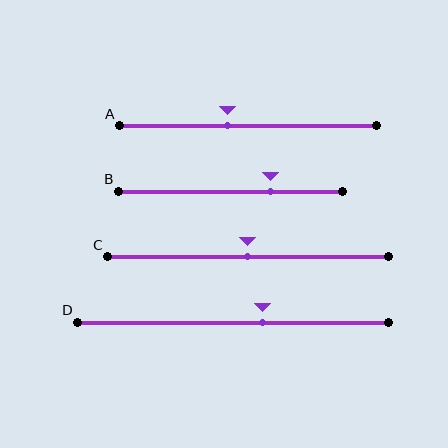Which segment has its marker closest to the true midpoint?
Segment C has its marker closest to the true midpoint.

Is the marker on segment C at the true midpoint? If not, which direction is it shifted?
Yes, the marker on segment C is at the true midpoint.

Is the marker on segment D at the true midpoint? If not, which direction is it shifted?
No, the marker on segment D is shifted to the right by about 9% of the segment length.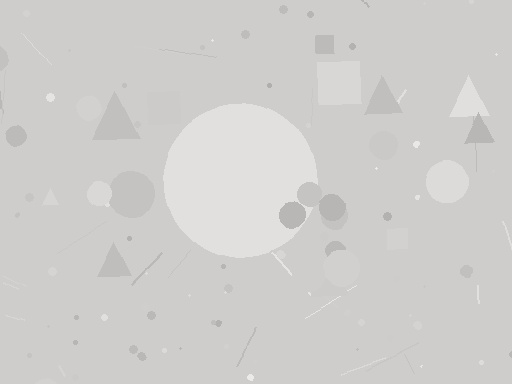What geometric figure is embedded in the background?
A circle is embedded in the background.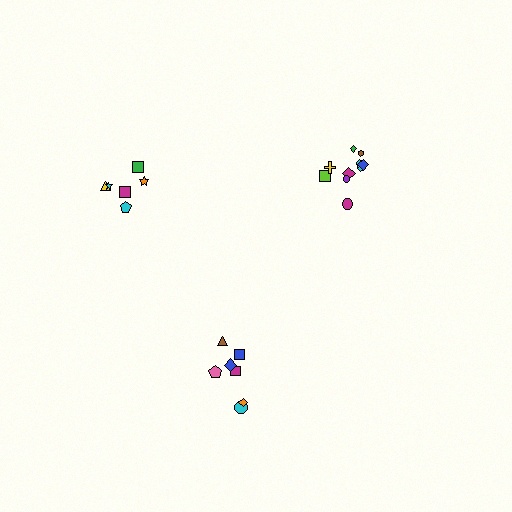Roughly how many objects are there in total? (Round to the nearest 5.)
Roughly 25 objects in total.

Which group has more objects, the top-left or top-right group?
The top-right group.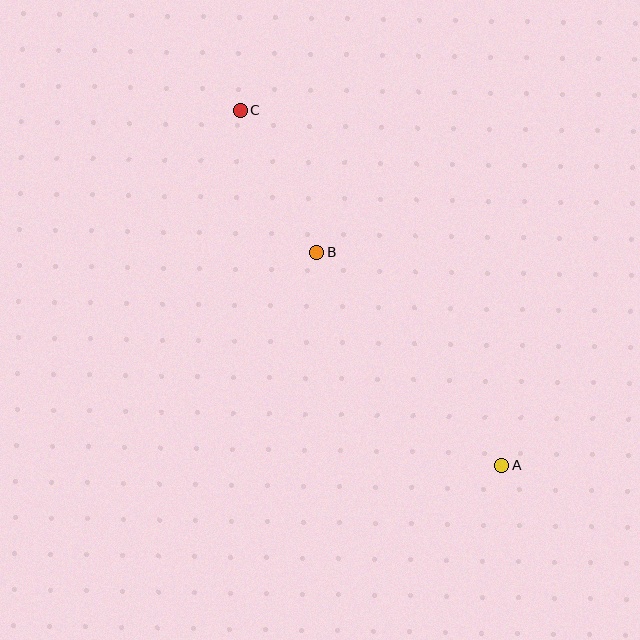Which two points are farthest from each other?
Points A and C are farthest from each other.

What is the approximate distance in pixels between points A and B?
The distance between A and B is approximately 282 pixels.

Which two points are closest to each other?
Points B and C are closest to each other.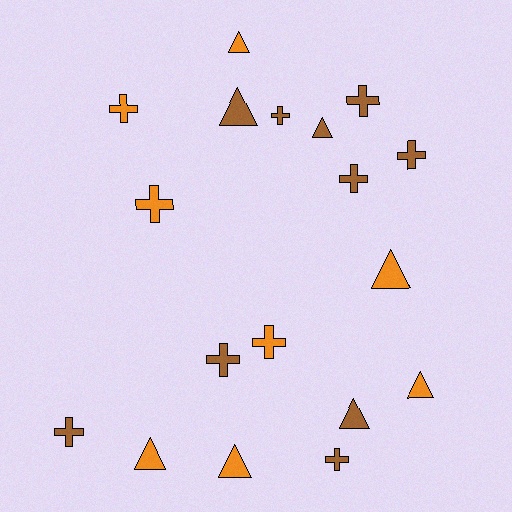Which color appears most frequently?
Brown, with 10 objects.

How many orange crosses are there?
There are 3 orange crosses.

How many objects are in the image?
There are 18 objects.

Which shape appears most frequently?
Cross, with 10 objects.